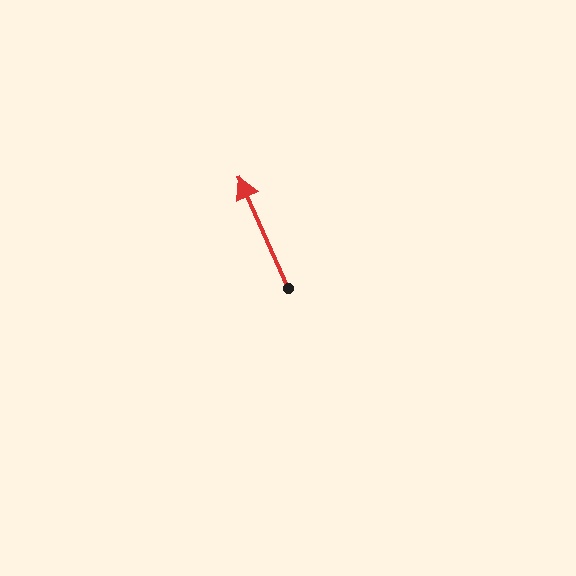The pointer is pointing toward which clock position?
Roughly 11 o'clock.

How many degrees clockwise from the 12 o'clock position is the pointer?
Approximately 336 degrees.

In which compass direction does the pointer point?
Northwest.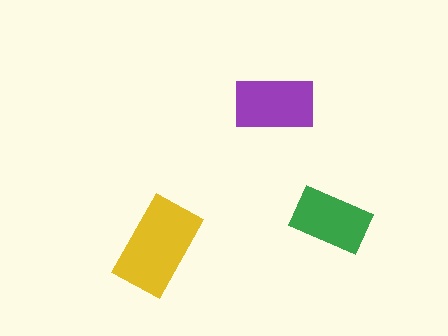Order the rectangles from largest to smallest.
the yellow one, the purple one, the green one.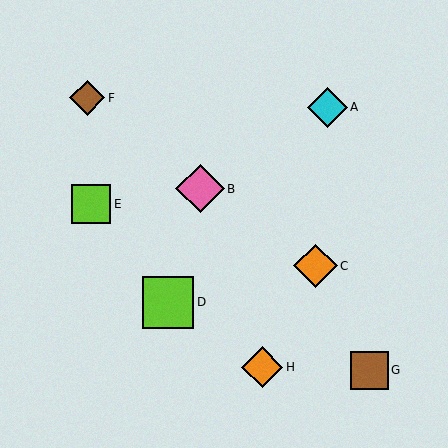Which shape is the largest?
The lime square (labeled D) is the largest.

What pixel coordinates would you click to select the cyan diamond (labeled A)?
Click at (327, 107) to select the cyan diamond A.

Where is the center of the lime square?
The center of the lime square is at (91, 204).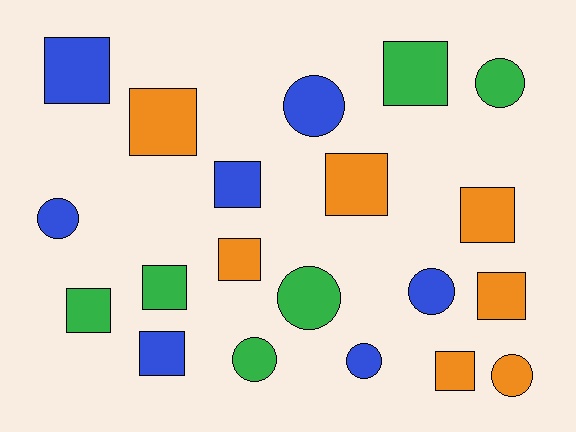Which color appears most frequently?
Blue, with 7 objects.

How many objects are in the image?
There are 20 objects.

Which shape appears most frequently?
Square, with 12 objects.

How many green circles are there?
There are 3 green circles.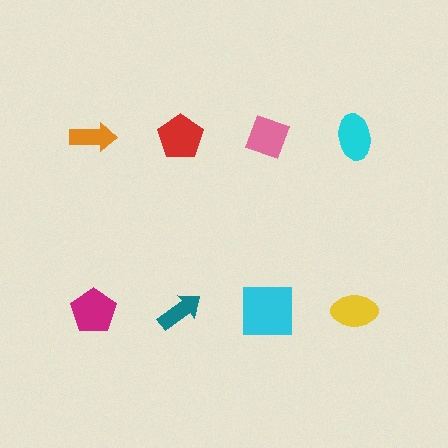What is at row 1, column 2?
A red pentagon.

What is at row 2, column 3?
A cyan square.